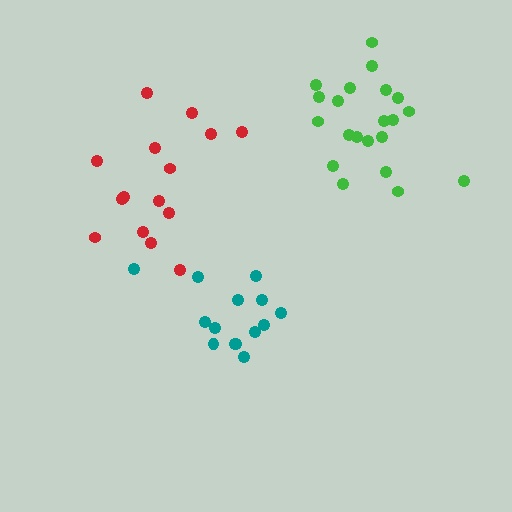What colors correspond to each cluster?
The clusters are colored: red, teal, green.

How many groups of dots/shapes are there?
There are 3 groups.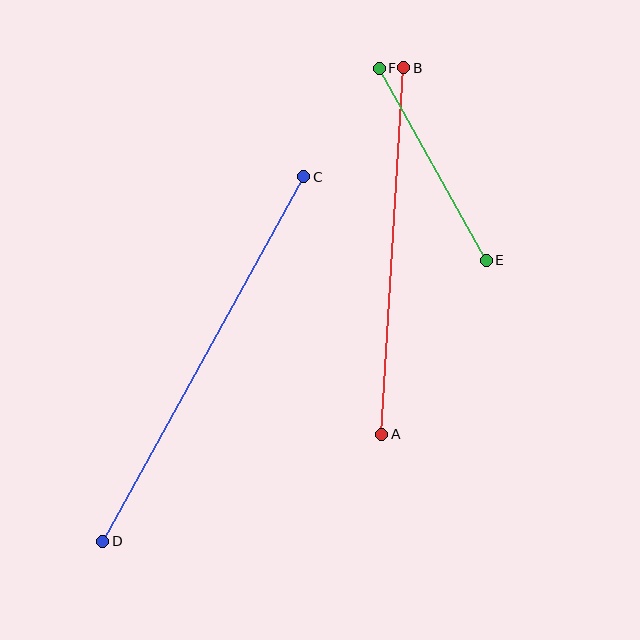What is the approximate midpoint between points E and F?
The midpoint is at approximately (433, 164) pixels.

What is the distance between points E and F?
The distance is approximately 219 pixels.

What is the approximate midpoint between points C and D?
The midpoint is at approximately (203, 359) pixels.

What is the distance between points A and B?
The distance is approximately 367 pixels.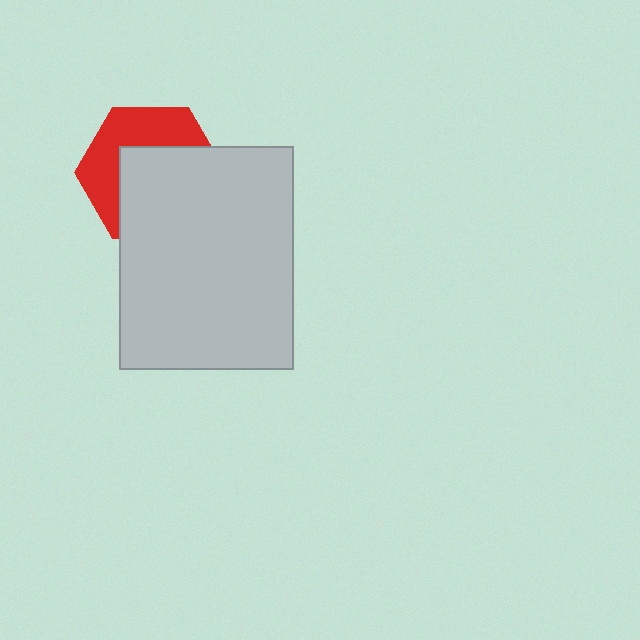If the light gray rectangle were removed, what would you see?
You would see the complete red hexagon.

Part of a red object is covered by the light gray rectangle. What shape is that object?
It is a hexagon.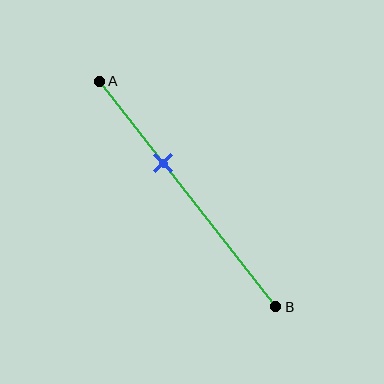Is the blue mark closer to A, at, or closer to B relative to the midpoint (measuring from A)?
The blue mark is closer to point A than the midpoint of segment AB.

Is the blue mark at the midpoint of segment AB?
No, the mark is at about 35% from A, not at the 50% midpoint.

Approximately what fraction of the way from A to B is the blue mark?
The blue mark is approximately 35% of the way from A to B.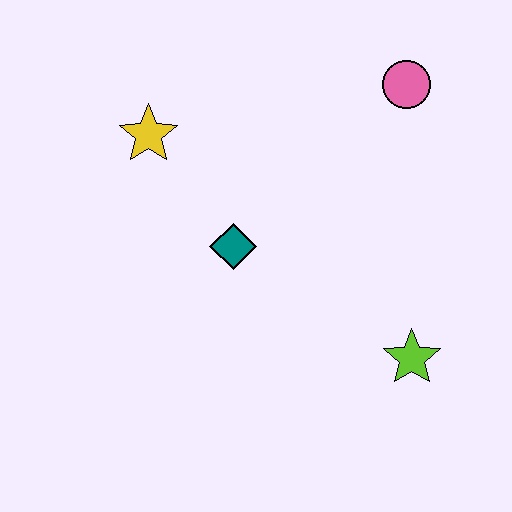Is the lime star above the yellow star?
No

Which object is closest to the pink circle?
The teal diamond is closest to the pink circle.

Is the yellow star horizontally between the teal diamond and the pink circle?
No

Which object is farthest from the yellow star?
The lime star is farthest from the yellow star.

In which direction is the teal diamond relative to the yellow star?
The teal diamond is below the yellow star.